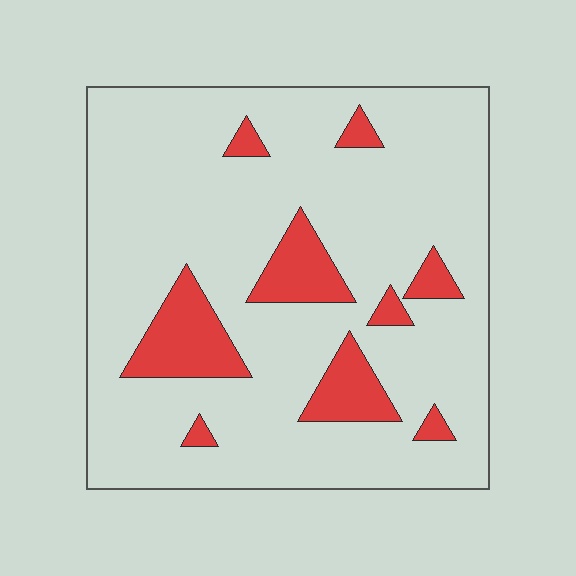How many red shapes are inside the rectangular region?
9.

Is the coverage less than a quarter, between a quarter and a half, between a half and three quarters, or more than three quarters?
Less than a quarter.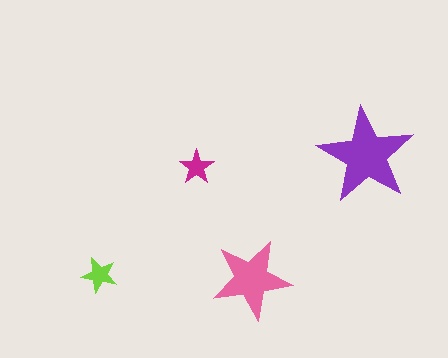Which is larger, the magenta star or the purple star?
The purple one.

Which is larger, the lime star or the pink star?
The pink one.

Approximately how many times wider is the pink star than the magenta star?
About 2.5 times wider.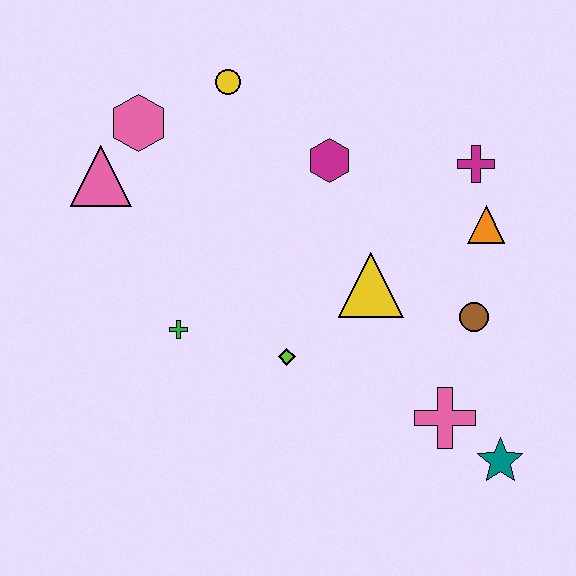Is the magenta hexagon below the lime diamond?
No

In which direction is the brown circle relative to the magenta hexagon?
The brown circle is below the magenta hexagon.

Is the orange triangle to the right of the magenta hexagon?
Yes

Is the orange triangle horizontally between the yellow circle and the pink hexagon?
No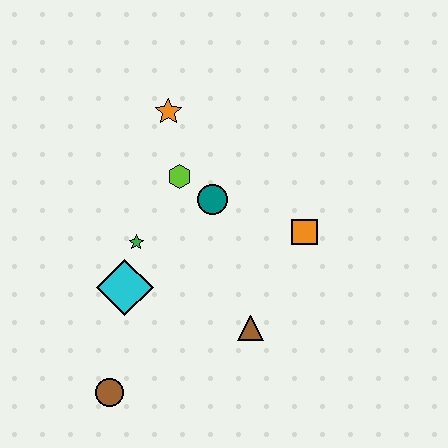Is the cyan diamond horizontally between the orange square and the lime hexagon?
No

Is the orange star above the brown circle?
Yes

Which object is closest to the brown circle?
The cyan diamond is closest to the brown circle.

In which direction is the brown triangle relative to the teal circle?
The brown triangle is below the teal circle.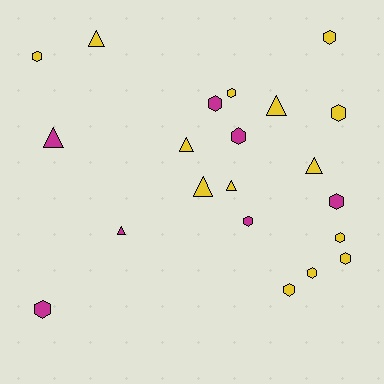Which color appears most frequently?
Yellow, with 14 objects.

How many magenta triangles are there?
There are 2 magenta triangles.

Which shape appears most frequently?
Hexagon, with 13 objects.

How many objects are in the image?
There are 21 objects.